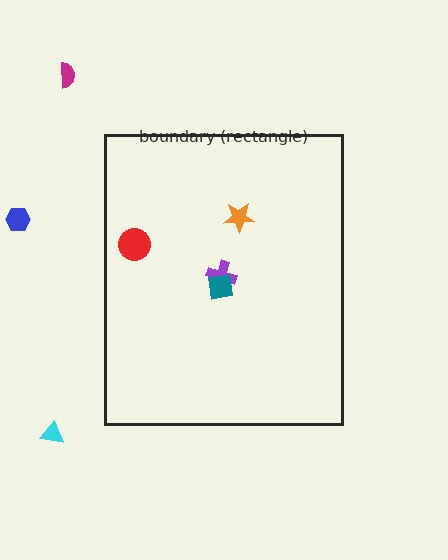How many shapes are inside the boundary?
4 inside, 3 outside.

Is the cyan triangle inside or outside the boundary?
Outside.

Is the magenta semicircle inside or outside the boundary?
Outside.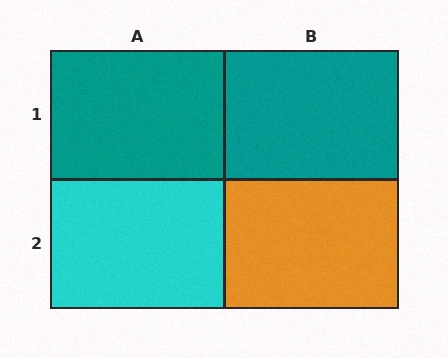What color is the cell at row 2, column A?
Cyan.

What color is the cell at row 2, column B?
Orange.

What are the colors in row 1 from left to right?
Teal, teal.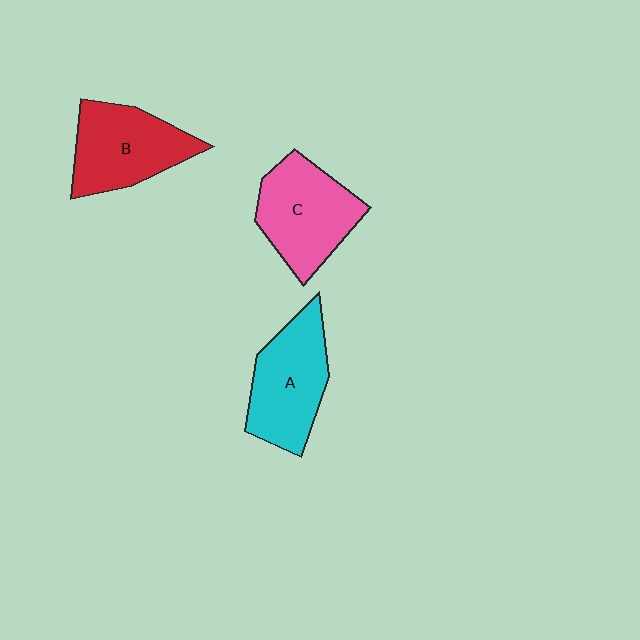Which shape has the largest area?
Shape C (pink).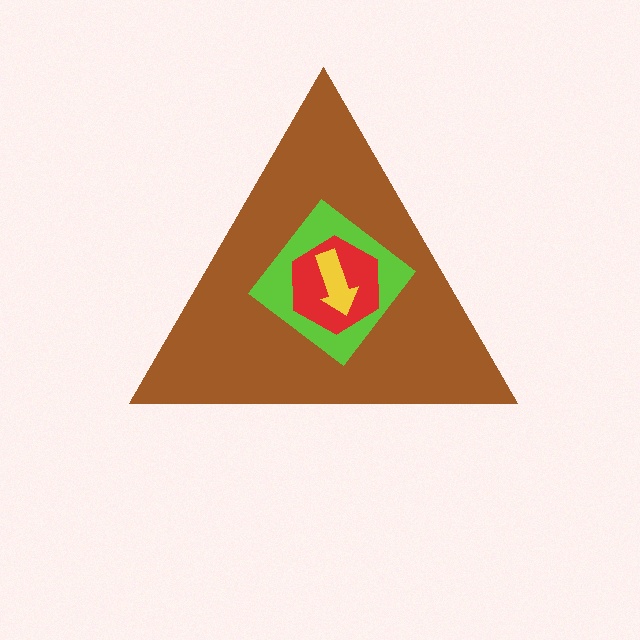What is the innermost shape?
The yellow arrow.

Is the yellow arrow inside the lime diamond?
Yes.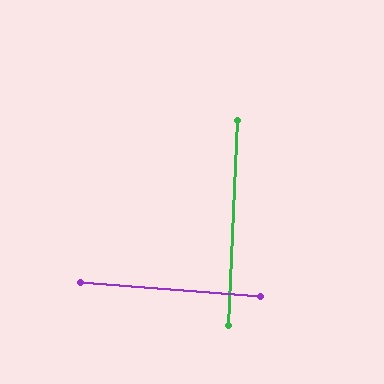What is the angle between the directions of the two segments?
Approximately 88 degrees.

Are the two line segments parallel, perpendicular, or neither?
Perpendicular — they meet at approximately 88°.